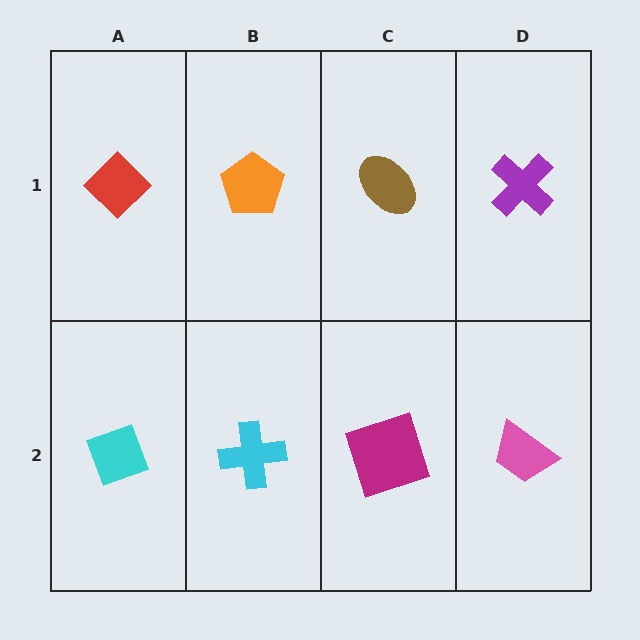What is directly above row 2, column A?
A red diamond.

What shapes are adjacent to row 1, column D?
A pink trapezoid (row 2, column D), a brown ellipse (row 1, column C).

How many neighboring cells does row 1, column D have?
2.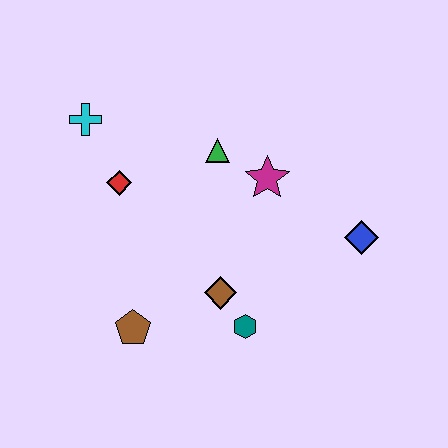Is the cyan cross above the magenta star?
Yes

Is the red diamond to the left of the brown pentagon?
Yes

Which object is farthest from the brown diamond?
The cyan cross is farthest from the brown diamond.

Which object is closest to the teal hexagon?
The brown diamond is closest to the teal hexagon.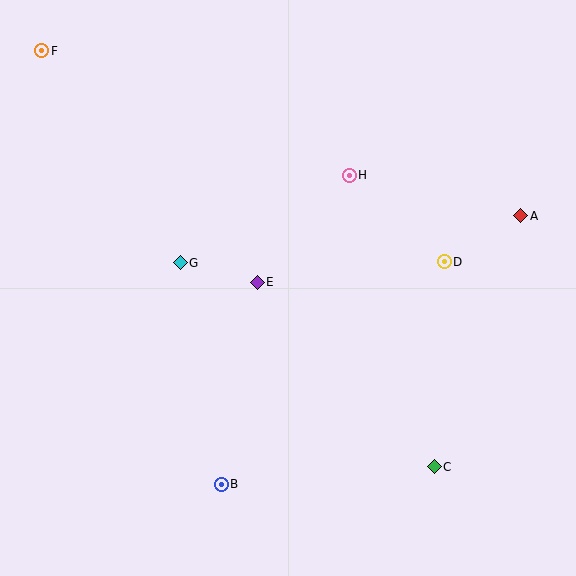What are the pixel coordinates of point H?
Point H is at (349, 175).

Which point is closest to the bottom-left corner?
Point B is closest to the bottom-left corner.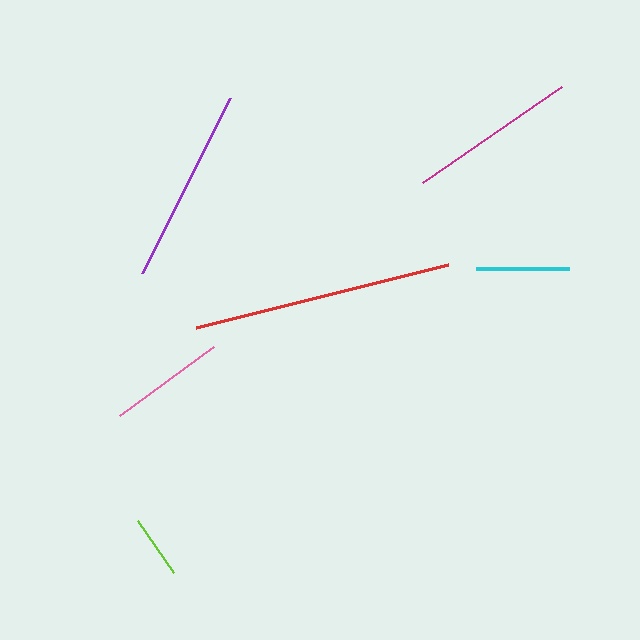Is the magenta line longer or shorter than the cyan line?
The magenta line is longer than the cyan line.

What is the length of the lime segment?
The lime segment is approximately 63 pixels long.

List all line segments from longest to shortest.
From longest to shortest: red, purple, magenta, pink, cyan, lime.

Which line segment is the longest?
The red line is the longest at approximately 260 pixels.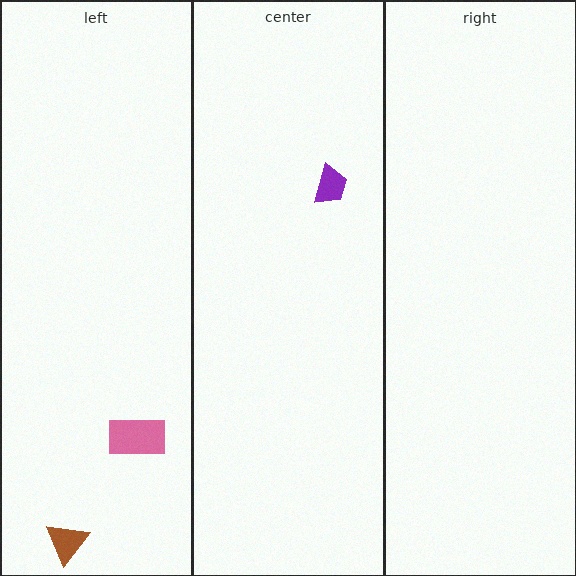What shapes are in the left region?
The pink rectangle, the brown triangle.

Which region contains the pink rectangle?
The left region.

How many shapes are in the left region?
2.